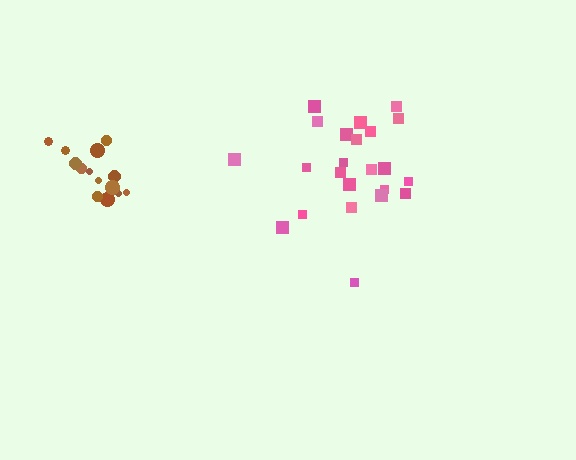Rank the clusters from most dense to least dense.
brown, pink.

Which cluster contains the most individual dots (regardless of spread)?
Pink (23).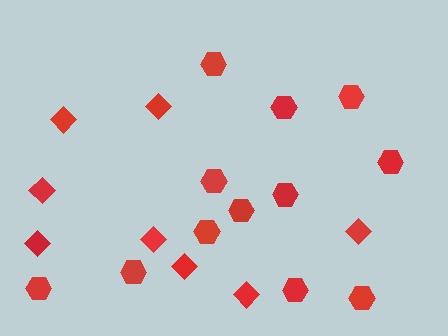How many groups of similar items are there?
There are 2 groups: one group of hexagons (12) and one group of diamonds (8).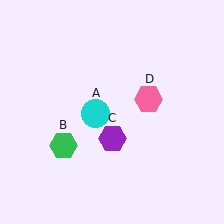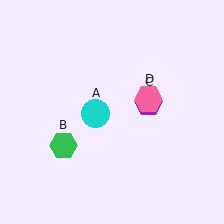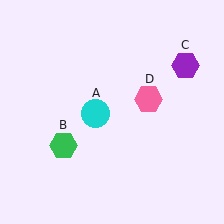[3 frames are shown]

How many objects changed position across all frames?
1 object changed position: purple hexagon (object C).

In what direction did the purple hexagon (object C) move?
The purple hexagon (object C) moved up and to the right.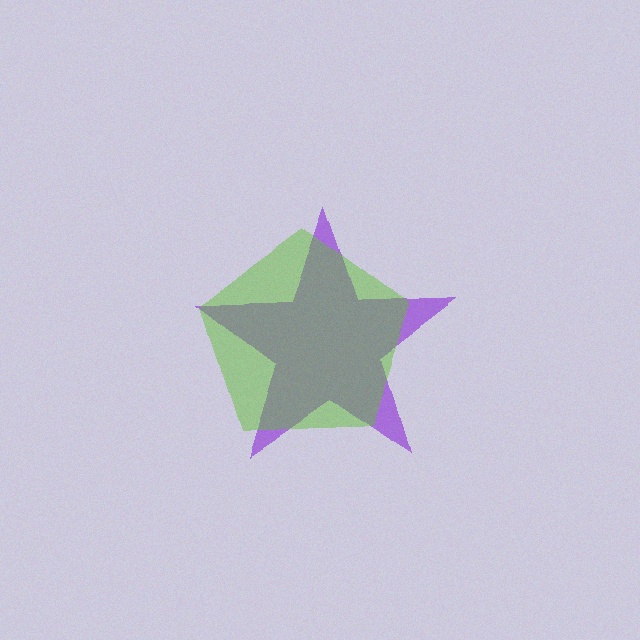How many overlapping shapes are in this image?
There are 2 overlapping shapes in the image.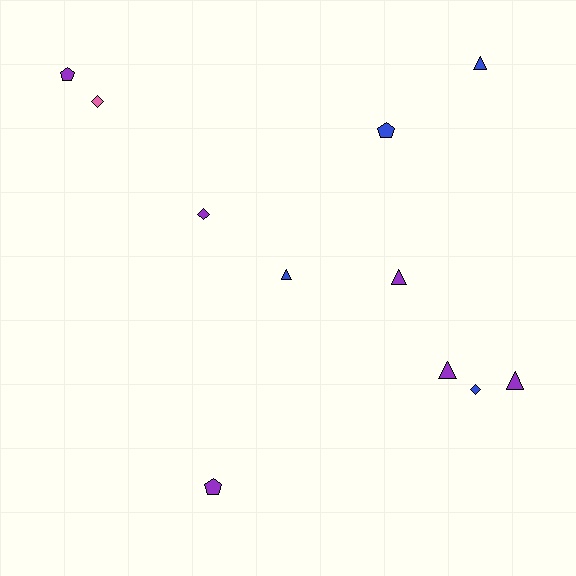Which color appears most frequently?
Purple, with 6 objects.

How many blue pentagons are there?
There is 1 blue pentagon.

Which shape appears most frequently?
Triangle, with 5 objects.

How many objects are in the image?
There are 11 objects.